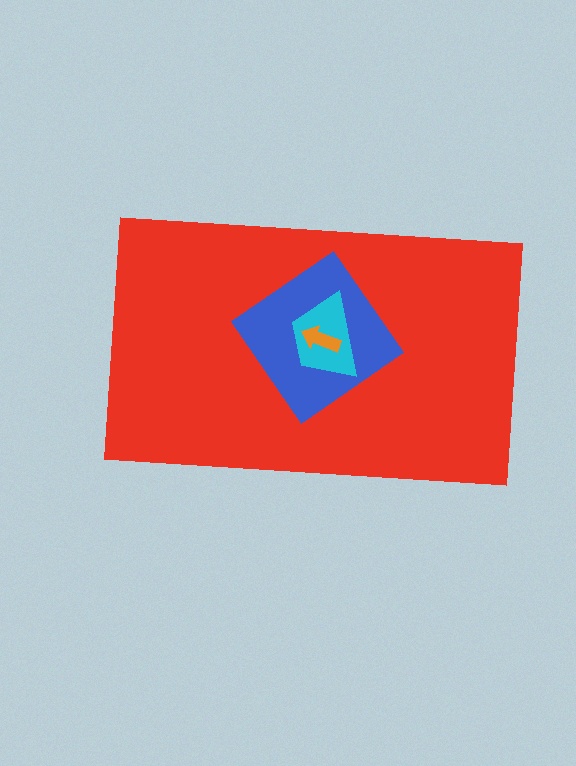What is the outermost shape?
The red rectangle.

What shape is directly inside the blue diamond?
The cyan trapezoid.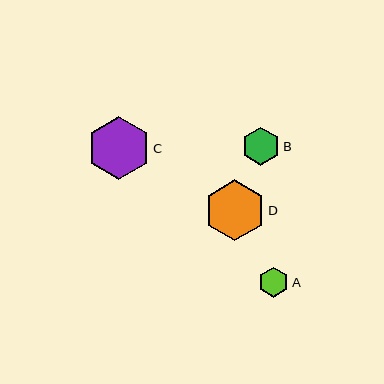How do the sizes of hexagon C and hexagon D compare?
Hexagon C and hexagon D are approximately the same size.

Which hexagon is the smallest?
Hexagon A is the smallest with a size of approximately 30 pixels.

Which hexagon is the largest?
Hexagon C is the largest with a size of approximately 63 pixels.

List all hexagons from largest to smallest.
From largest to smallest: C, D, B, A.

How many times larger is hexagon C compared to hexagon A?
Hexagon C is approximately 2.1 times the size of hexagon A.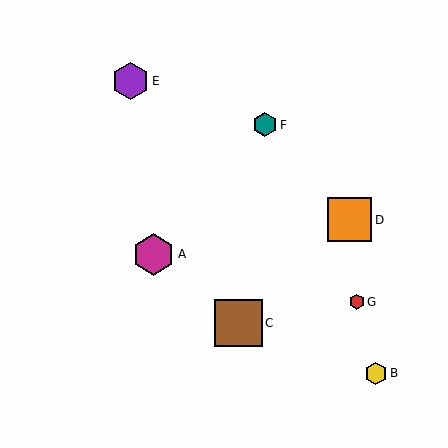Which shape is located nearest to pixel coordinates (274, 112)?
The teal hexagon (labeled F) at (265, 125) is nearest to that location.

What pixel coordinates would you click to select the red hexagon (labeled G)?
Click at (357, 302) to select the red hexagon G.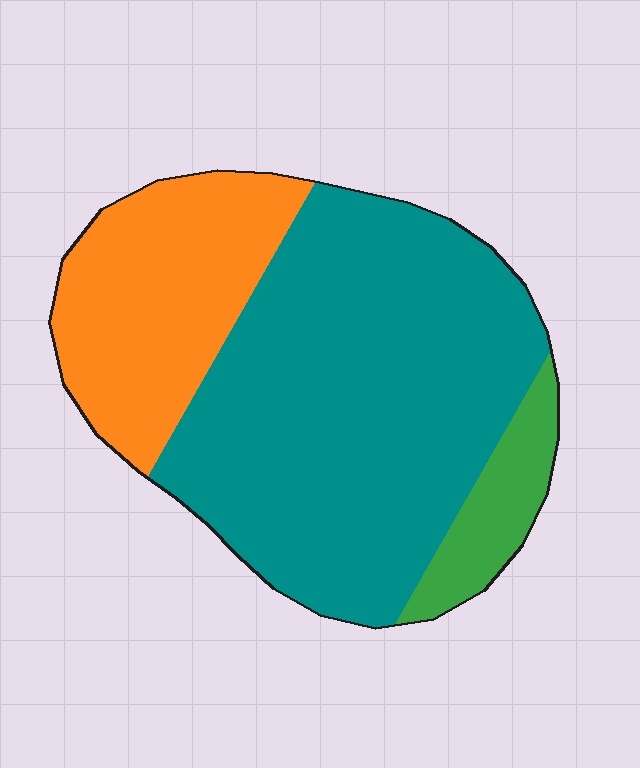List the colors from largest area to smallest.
From largest to smallest: teal, orange, green.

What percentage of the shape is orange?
Orange covers 27% of the shape.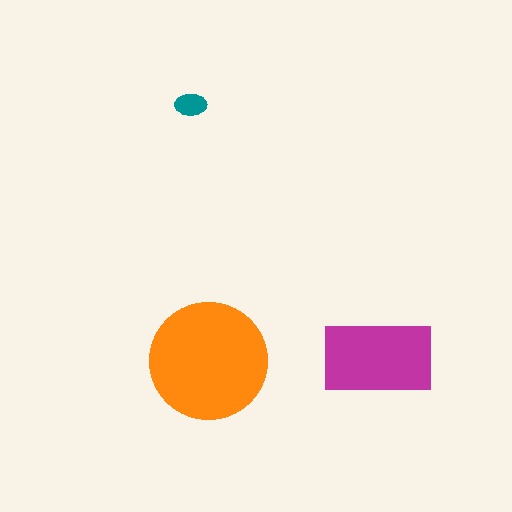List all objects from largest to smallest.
The orange circle, the magenta rectangle, the teal ellipse.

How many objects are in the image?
There are 3 objects in the image.